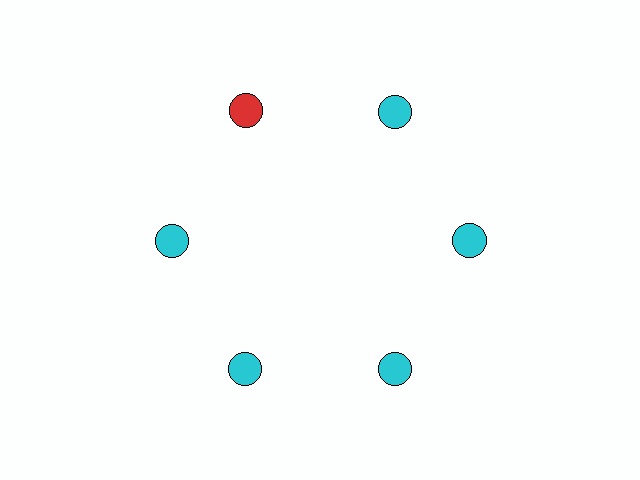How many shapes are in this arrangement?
There are 6 shapes arranged in a ring pattern.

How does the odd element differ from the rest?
It has a different color: red instead of cyan.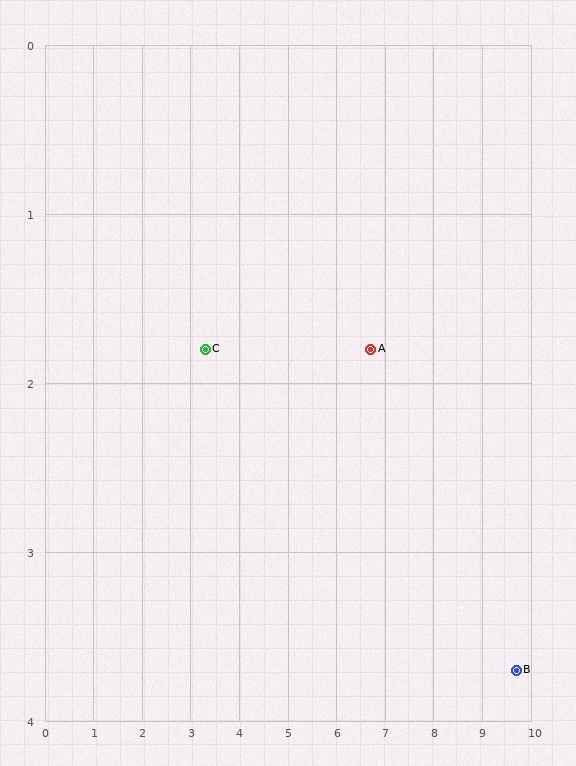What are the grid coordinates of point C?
Point C is at approximately (3.3, 1.8).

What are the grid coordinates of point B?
Point B is at approximately (9.7, 3.7).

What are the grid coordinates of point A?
Point A is at approximately (6.7, 1.8).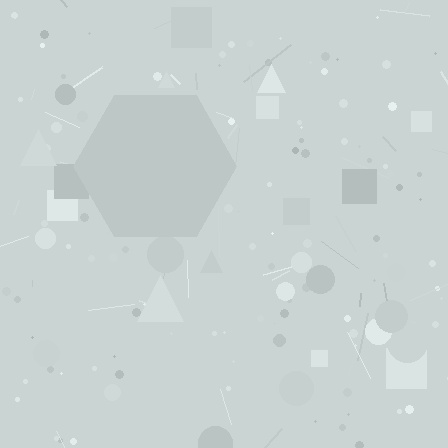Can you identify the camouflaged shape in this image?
The camouflaged shape is a hexagon.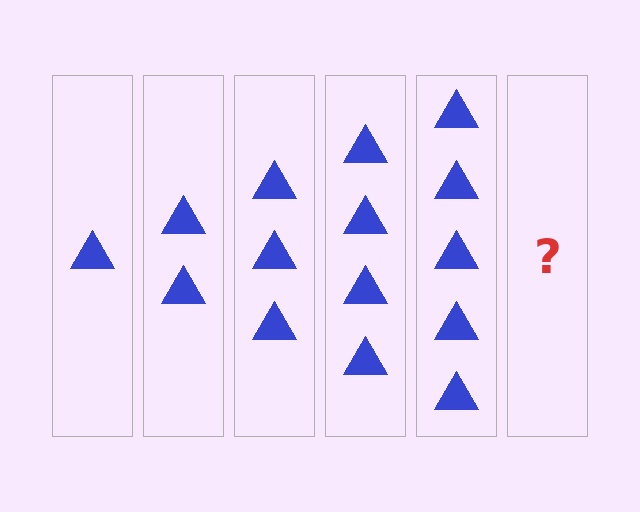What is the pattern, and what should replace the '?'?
The pattern is that each step adds one more triangle. The '?' should be 6 triangles.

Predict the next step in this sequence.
The next step is 6 triangles.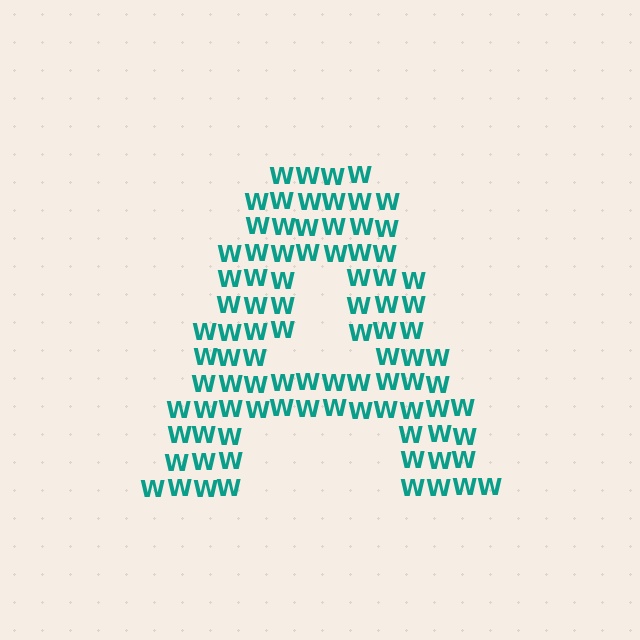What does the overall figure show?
The overall figure shows the letter A.